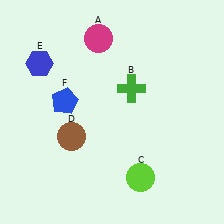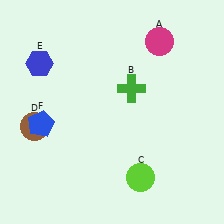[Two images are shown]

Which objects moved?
The objects that moved are: the magenta circle (A), the brown circle (D), the blue pentagon (F).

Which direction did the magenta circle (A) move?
The magenta circle (A) moved right.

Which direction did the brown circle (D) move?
The brown circle (D) moved left.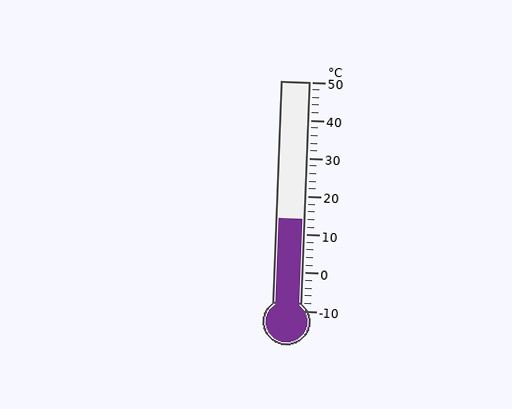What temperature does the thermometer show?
The thermometer shows approximately 14°C.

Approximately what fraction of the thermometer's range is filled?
The thermometer is filled to approximately 40% of its range.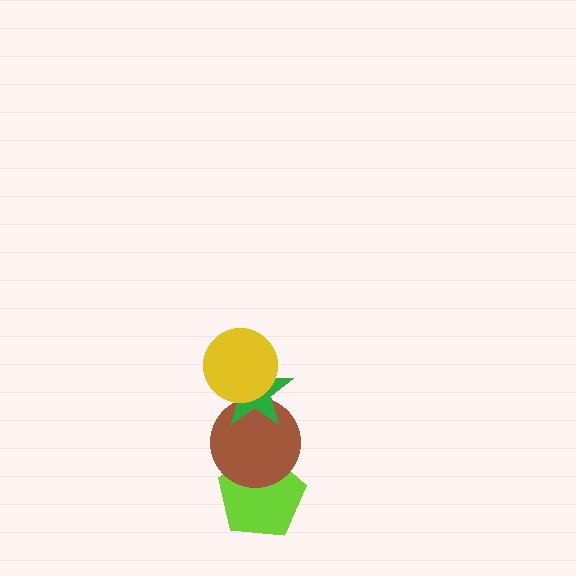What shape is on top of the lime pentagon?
The brown circle is on top of the lime pentagon.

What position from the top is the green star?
The green star is 2nd from the top.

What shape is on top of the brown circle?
The green star is on top of the brown circle.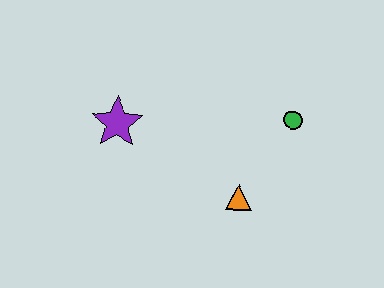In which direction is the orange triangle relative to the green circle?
The orange triangle is below the green circle.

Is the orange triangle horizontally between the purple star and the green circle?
Yes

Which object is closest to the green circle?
The orange triangle is closest to the green circle.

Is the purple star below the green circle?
Yes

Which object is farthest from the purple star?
The green circle is farthest from the purple star.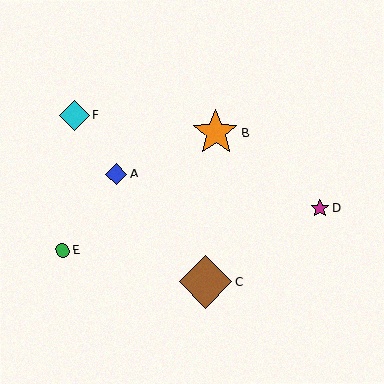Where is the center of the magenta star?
The center of the magenta star is at (320, 208).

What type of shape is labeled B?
Shape B is an orange star.